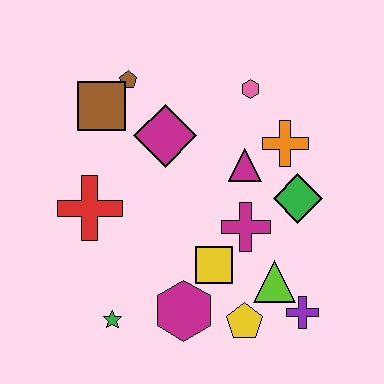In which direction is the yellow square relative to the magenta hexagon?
The yellow square is above the magenta hexagon.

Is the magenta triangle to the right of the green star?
Yes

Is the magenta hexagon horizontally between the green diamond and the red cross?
Yes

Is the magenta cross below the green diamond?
Yes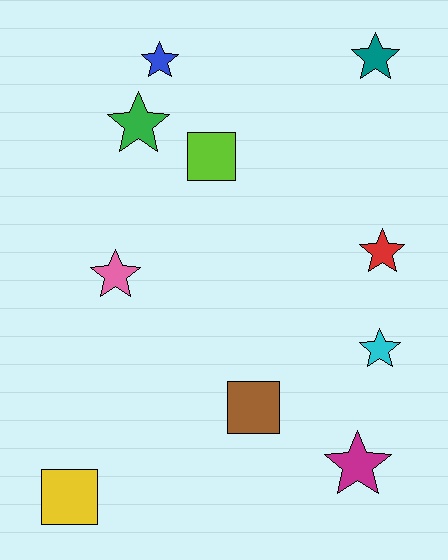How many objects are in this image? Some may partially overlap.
There are 10 objects.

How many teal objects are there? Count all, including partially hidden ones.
There is 1 teal object.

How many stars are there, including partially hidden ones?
There are 7 stars.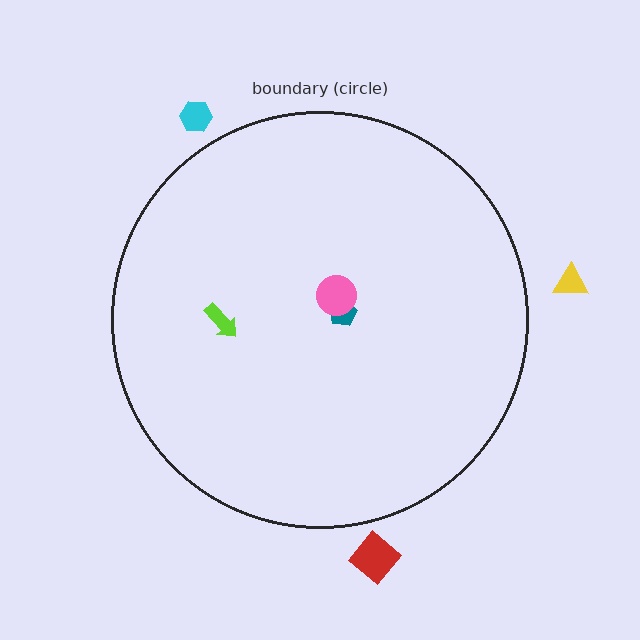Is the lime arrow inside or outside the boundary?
Inside.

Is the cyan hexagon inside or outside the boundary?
Outside.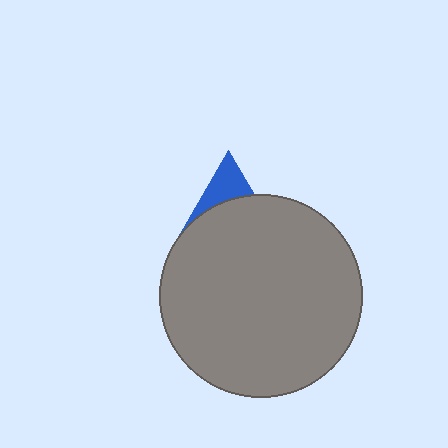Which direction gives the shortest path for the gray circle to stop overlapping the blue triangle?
Moving down gives the shortest separation.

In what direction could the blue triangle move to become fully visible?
The blue triangle could move up. That would shift it out from behind the gray circle entirely.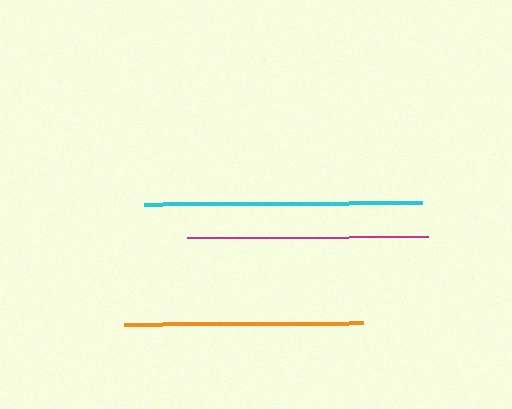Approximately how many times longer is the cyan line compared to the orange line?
The cyan line is approximately 1.2 times the length of the orange line.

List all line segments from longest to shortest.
From longest to shortest: cyan, magenta, orange.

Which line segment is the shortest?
The orange line is the shortest at approximately 239 pixels.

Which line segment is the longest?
The cyan line is the longest at approximately 278 pixels.